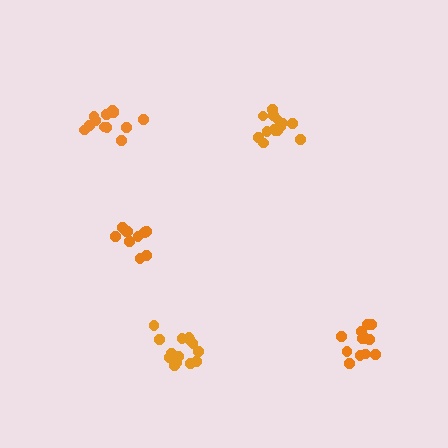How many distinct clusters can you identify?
There are 5 distinct clusters.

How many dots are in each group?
Group 1: 10 dots, Group 2: 13 dots, Group 3: 14 dots, Group 4: 14 dots, Group 5: 12 dots (63 total).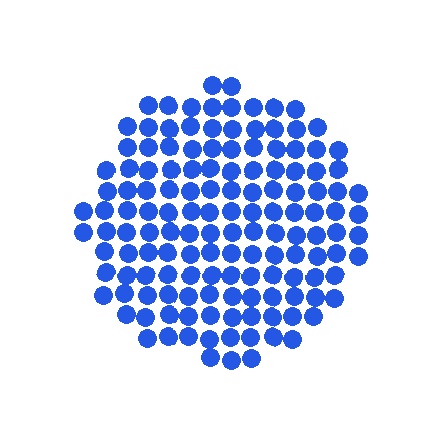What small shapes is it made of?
It is made of small circles.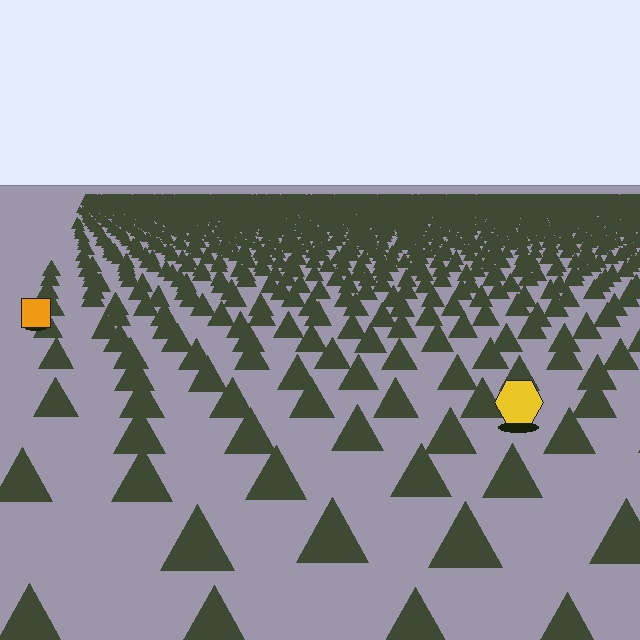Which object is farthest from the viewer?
The orange square is farthest from the viewer. It appears smaller and the ground texture around it is denser.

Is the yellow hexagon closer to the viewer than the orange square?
Yes. The yellow hexagon is closer — you can tell from the texture gradient: the ground texture is coarser near it.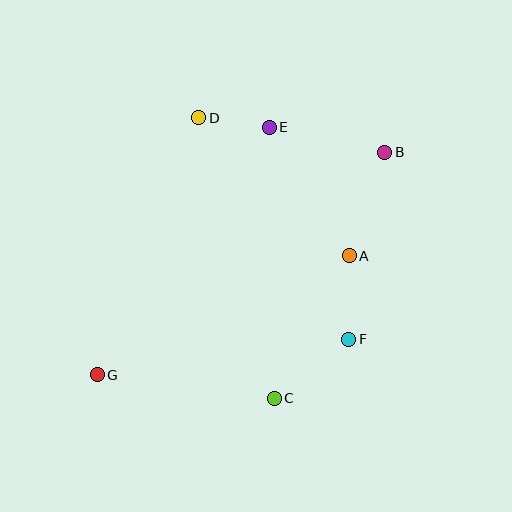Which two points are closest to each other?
Points D and E are closest to each other.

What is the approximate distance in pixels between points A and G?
The distance between A and G is approximately 279 pixels.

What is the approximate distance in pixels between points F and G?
The distance between F and G is approximately 254 pixels.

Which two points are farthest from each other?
Points B and G are farthest from each other.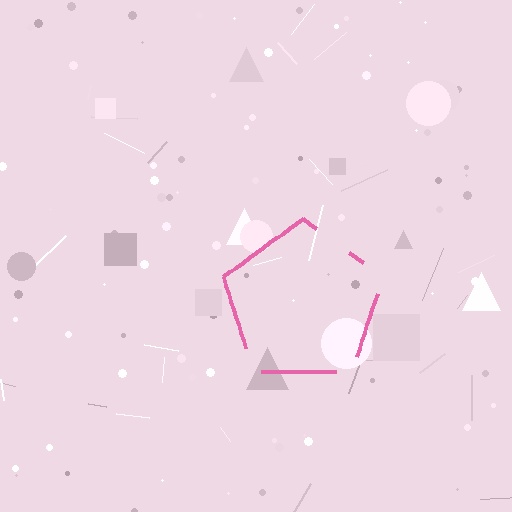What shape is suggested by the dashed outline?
The dashed outline suggests a pentagon.